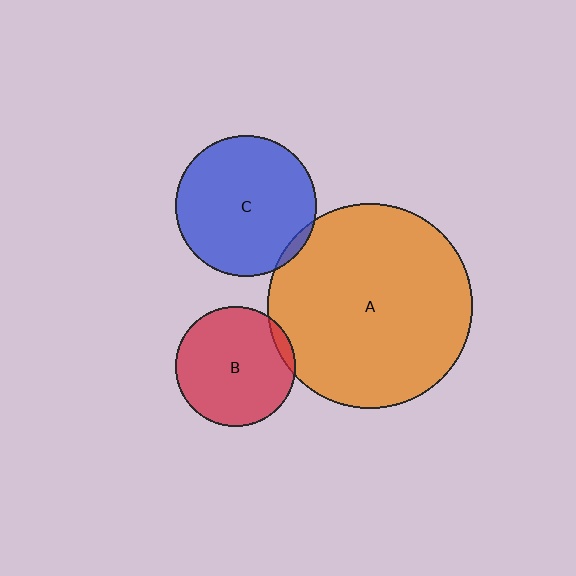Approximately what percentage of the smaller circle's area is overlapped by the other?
Approximately 5%.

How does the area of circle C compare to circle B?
Approximately 1.4 times.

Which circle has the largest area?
Circle A (orange).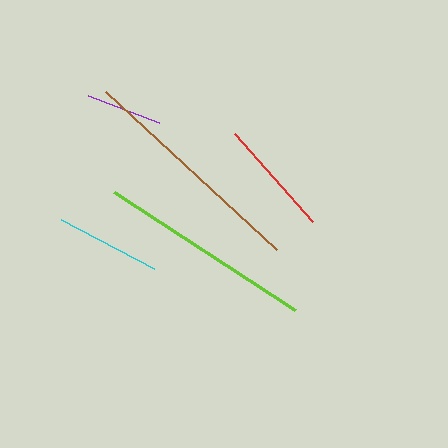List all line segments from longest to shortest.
From longest to shortest: brown, lime, red, cyan, purple.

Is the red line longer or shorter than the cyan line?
The red line is longer than the cyan line.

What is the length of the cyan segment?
The cyan segment is approximately 105 pixels long.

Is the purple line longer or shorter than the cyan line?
The cyan line is longer than the purple line.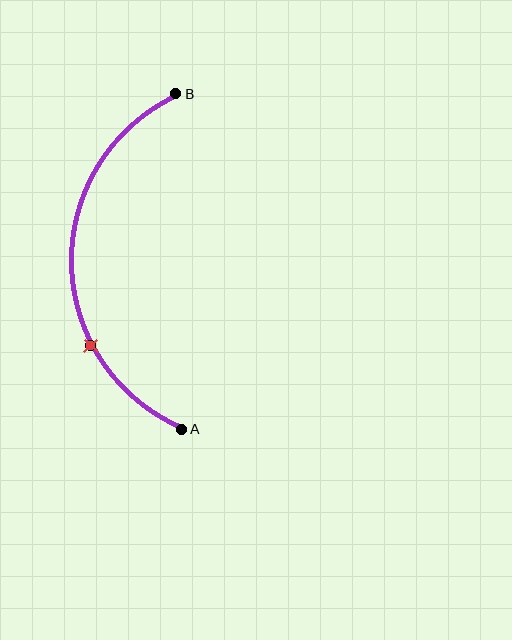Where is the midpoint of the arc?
The arc midpoint is the point on the curve farthest from the straight line joining A and B. It sits to the left of that line.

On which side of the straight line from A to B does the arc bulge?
The arc bulges to the left of the straight line connecting A and B.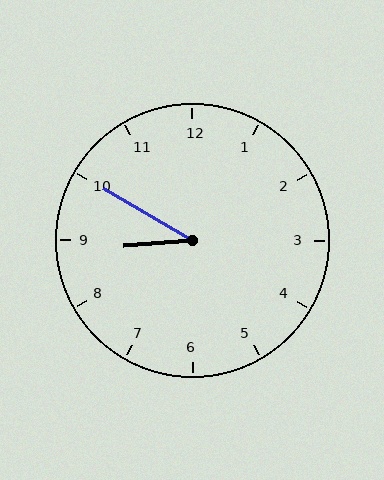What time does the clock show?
8:50.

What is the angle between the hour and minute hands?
Approximately 35 degrees.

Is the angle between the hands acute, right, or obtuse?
It is acute.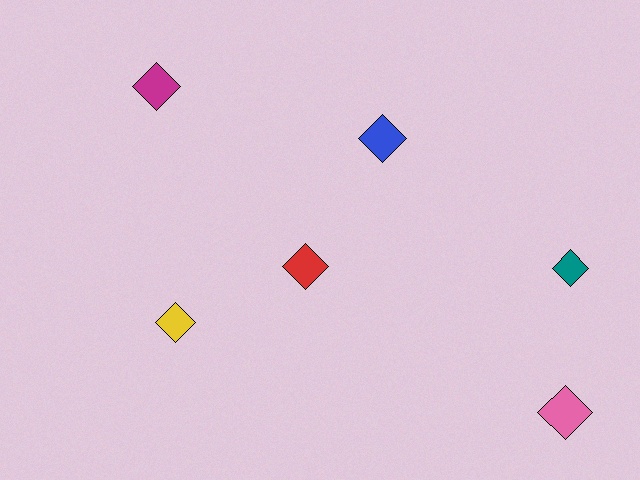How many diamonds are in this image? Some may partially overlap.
There are 6 diamonds.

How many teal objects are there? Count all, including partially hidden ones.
There is 1 teal object.